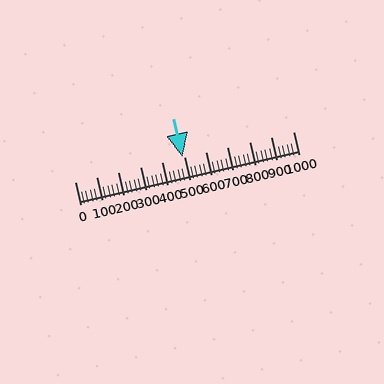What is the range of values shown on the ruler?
The ruler shows values from 0 to 1000.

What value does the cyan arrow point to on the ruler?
The cyan arrow points to approximately 492.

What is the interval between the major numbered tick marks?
The major tick marks are spaced 100 units apart.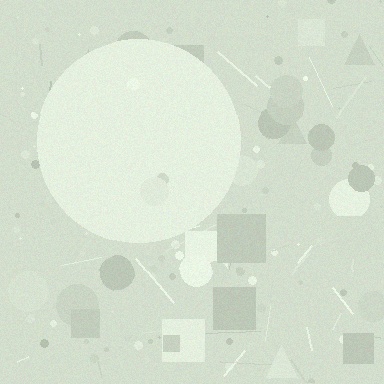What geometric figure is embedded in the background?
A circle is embedded in the background.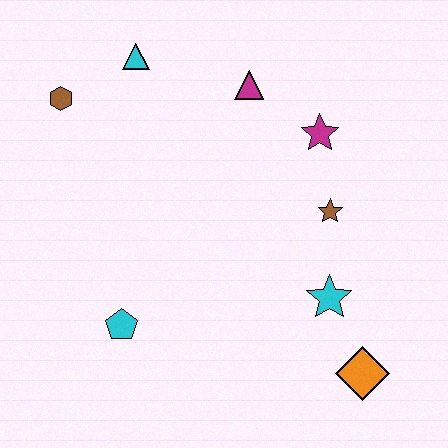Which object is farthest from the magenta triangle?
The orange diamond is farthest from the magenta triangle.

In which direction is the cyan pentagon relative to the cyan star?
The cyan pentagon is to the left of the cyan star.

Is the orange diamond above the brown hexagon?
No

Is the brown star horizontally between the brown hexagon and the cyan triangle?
No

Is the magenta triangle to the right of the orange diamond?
No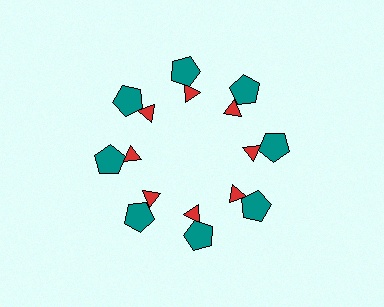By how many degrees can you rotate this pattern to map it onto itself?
The pattern maps onto itself every 45 degrees of rotation.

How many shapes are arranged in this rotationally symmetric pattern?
There are 16 shapes, arranged in 8 groups of 2.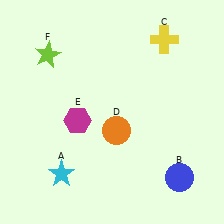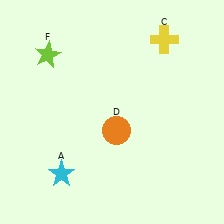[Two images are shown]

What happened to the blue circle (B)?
The blue circle (B) was removed in Image 2. It was in the bottom-right area of Image 1.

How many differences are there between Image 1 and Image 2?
There are 2 differences between the two images.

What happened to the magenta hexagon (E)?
The magenta hexagon (E) was removed in Image 2. It was in the bottom-left area of Image 1.